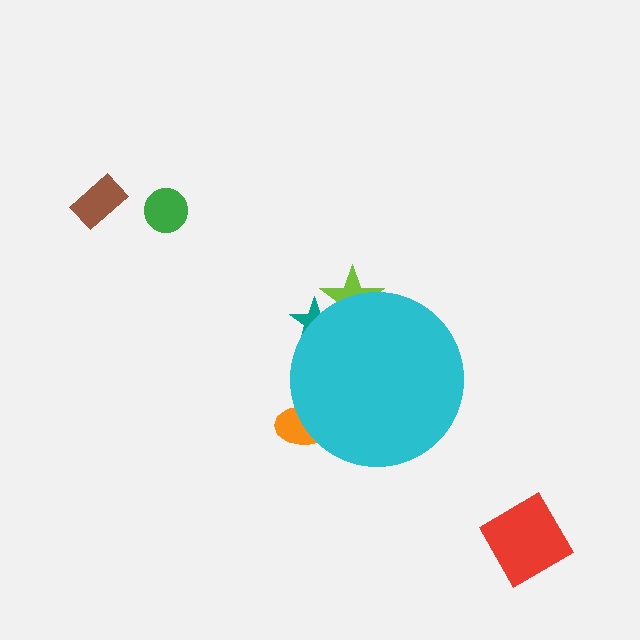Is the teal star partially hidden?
Yes, the teal star is partially hidden behind the cyan circle.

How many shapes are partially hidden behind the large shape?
3 shapes are partially hidden.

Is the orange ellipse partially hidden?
Yes, the orange ellipse is partially hidden behind the cyan circle.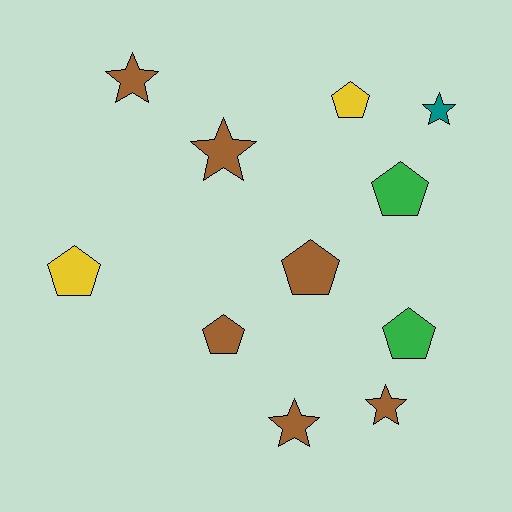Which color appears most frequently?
Brown, with 6 objects.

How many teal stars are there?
There is 1 teal star.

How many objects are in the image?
There are 11 objects.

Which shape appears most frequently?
Pentagon, with 6 objects.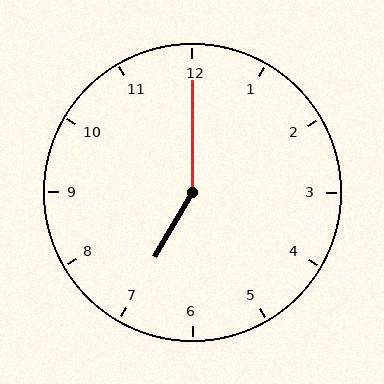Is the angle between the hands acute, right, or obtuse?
It is obtuse.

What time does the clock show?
7:00.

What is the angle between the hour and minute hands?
Approximately 150 degrees.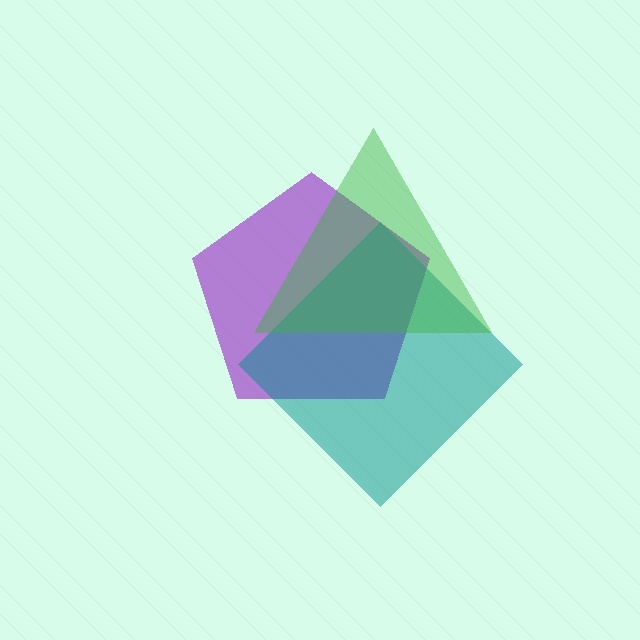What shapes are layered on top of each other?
The layered shapes are: a purple pentagon, a teal diamond, a green triangle.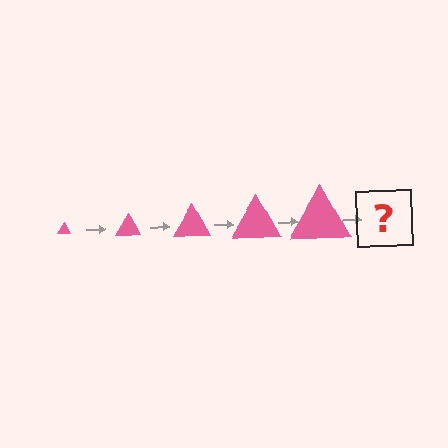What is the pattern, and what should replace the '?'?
The pattern is that the triangle gets progressively larger each step. The '?' should be a pink triangle, larger than the previous one.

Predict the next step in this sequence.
The next step is a pink triangle, larger than the previous one.